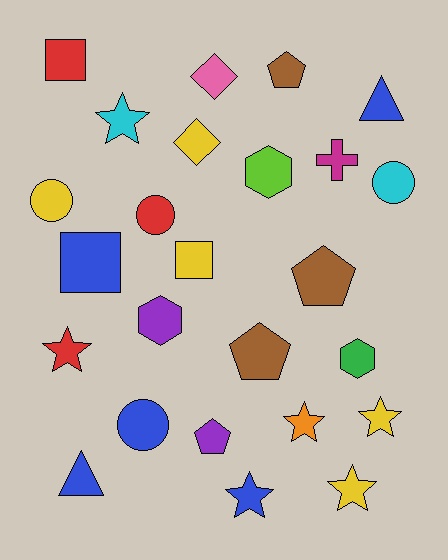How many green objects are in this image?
There is 1 green object.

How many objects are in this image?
There are 25 objects.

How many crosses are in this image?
There is 1 cross.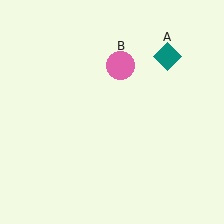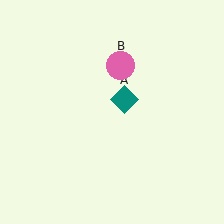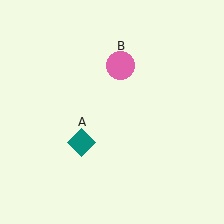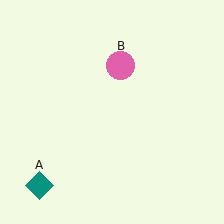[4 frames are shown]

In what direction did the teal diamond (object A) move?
The teal diamond (object A) moved down and to the left.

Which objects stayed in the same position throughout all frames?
Pink circle (object B) remained stationary.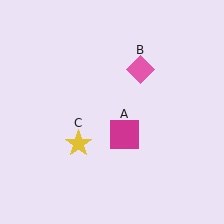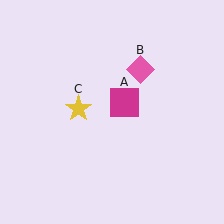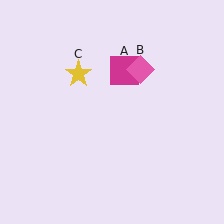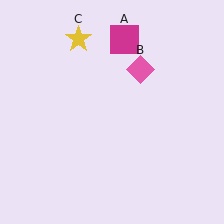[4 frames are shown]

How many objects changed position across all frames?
2 objects changed position: magenta square (object A), yellow star (object C).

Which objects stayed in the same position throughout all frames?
Pink diamond (object B) remained stationary.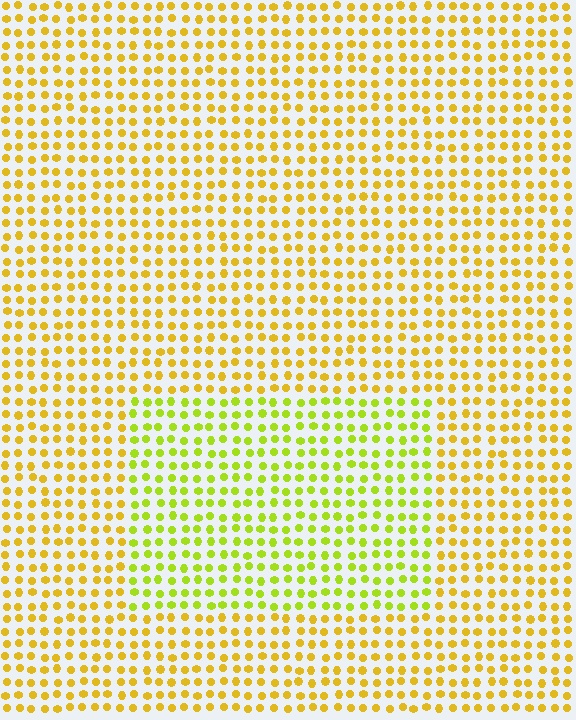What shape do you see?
I see a rectangle.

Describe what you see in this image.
The image is filled with small yellow elements in a uniform arrangement. A rectangle-shaped region is visible where the elements are tinted to a slightly different hue, forming a subtle color boundary.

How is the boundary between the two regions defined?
The boundary is defined purely by a slight shift in hue (about 31 degrees). Spacing, size, and orientation are identical on both sides.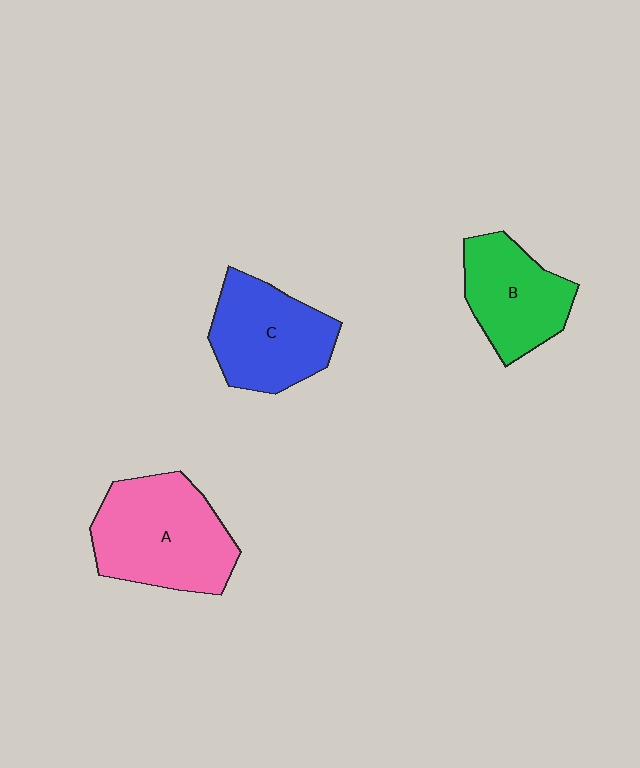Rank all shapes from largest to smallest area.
From largest to smallest: A (pink), C (blue), B (green).